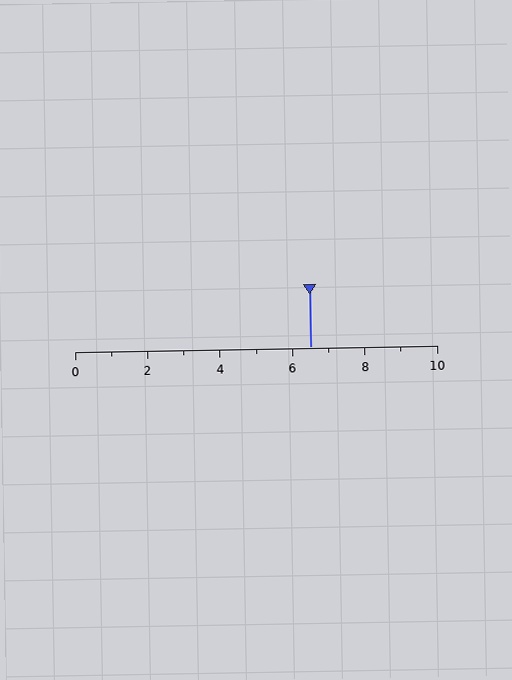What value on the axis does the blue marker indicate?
The marker indicates approximately 6.5.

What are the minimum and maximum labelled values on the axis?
The axis runs from 0 to 10.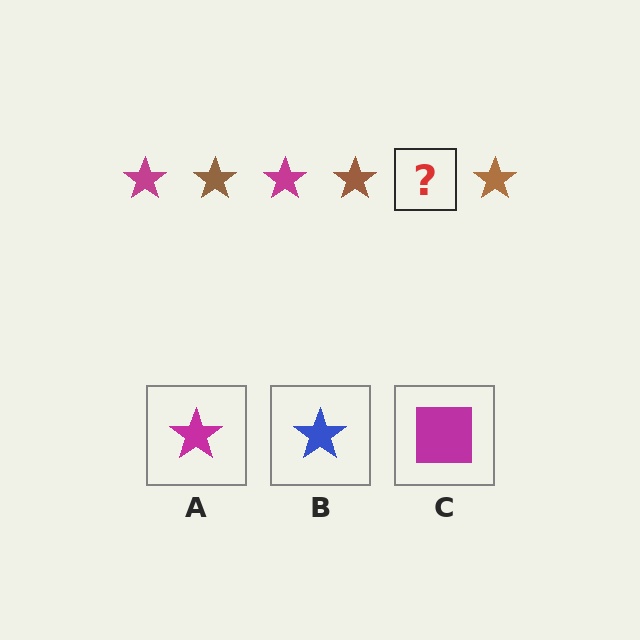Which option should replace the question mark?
Option A.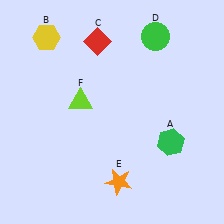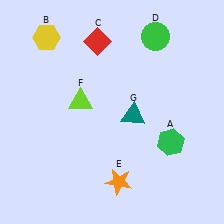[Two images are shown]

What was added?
A teal triangle (G) was added in Image 2.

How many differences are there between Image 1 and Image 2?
There is 1 difference between the two images.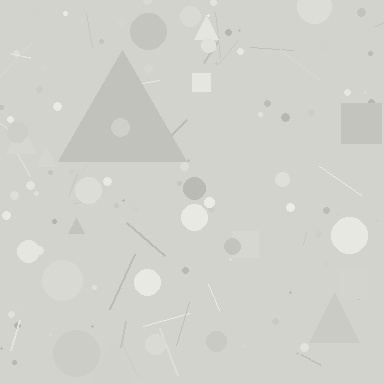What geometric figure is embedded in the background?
A triangle is embedded in the background.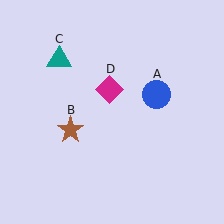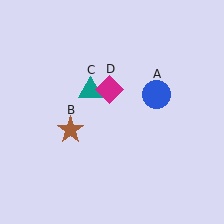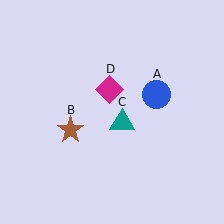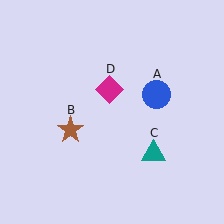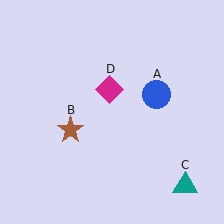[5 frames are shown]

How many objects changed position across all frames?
1 object changed position: teal triangle (object C).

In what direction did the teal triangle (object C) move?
The teal triangle (object C) moved down and to the right.